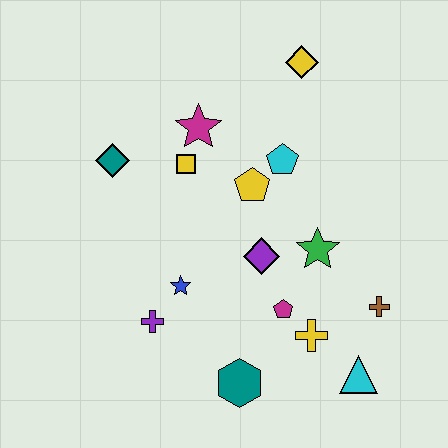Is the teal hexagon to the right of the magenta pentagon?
No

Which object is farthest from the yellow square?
The cyan triangle is farthest from the yellow square.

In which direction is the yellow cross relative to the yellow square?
The yellow cross is below the yellow square.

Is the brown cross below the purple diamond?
Yes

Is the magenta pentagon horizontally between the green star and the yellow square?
Yes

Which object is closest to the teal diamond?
The yellow square is closest to the teal diamond.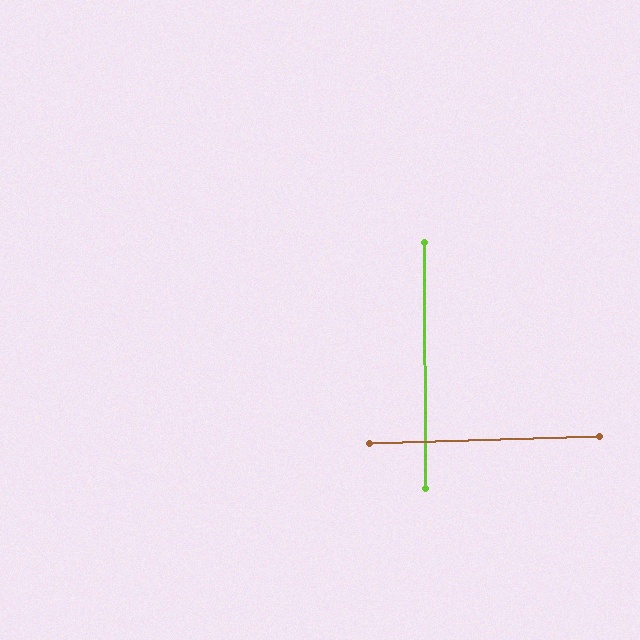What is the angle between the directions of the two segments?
Approximately 89 degrees.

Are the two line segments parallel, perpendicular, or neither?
Perpendicular — they meet at approximately 89°.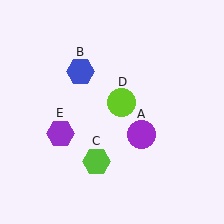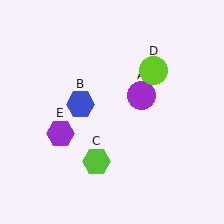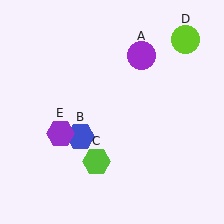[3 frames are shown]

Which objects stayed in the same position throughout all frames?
Lime hexagon (object C) and purple hexagon (object E) remained stationary.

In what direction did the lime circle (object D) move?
The lime circle (object D) moved up and to the right.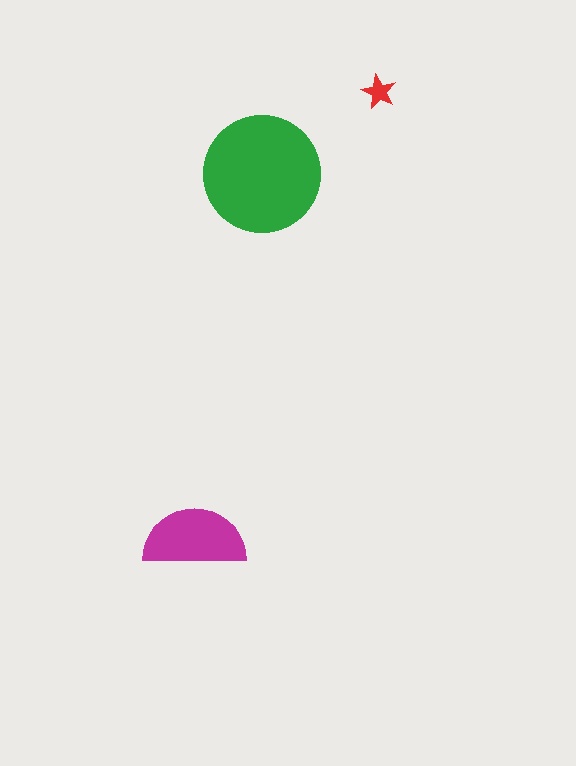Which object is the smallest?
The red star.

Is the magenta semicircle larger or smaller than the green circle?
Smaller.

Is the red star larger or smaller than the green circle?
Smaller.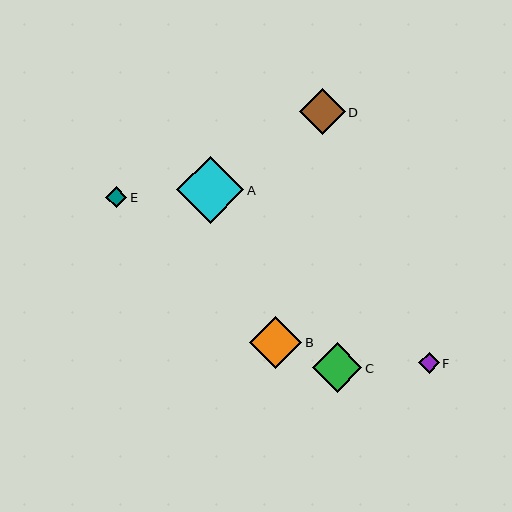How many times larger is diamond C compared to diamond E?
Diamond C is approximately 2.3 times the size of diamond E.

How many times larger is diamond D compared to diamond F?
Diamond D is approximately 2.2 times the size of diamond F.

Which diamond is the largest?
Diamond A is the largest with a size of approximately 67 pixels.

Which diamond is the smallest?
Diamond F is the smallest with a size of approximately 21 pixels.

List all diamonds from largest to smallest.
From largest to smallest: A, B, C, D, E, F.